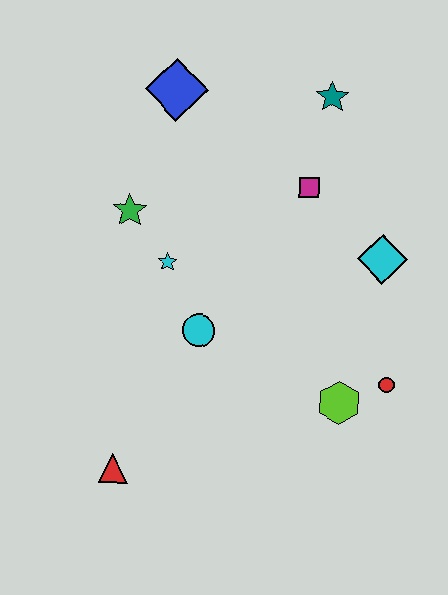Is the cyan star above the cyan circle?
Yes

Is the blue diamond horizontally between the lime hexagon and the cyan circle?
No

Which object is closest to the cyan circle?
The cyan star is closest to the cyan circle.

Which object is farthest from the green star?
The red circle is farthest from the green star.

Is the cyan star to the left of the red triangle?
No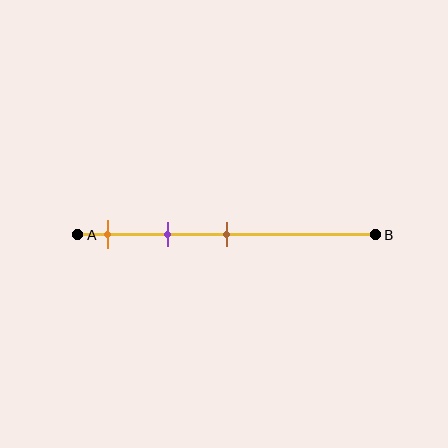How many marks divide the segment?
There are 3 marks dividing the segment.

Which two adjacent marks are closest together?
The orange and purple marks are the closest adjacent pair.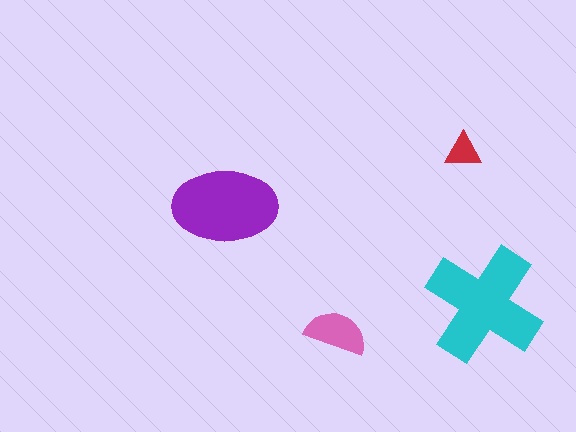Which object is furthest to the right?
The cyan cross is rightmost.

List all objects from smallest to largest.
The red triangle, the pink semicircle, the purple ellipse, the cyan cross.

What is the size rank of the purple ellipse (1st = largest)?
2nd.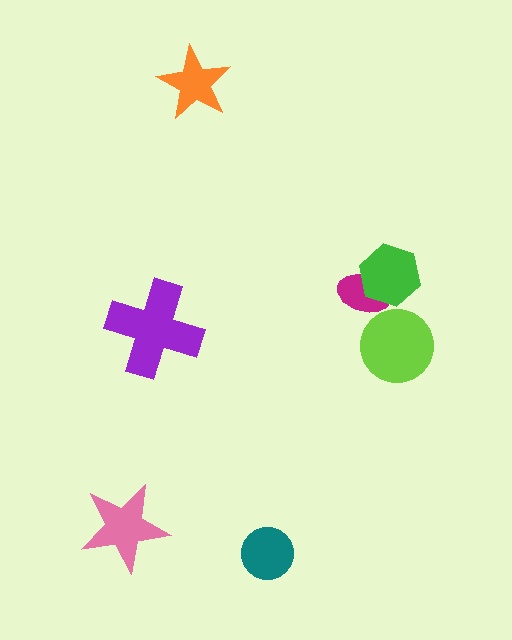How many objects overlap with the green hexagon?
1 object overlaps with the green hexagon.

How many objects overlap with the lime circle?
0 objects overlap with the lime circle.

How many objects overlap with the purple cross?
0 objects overlap with the purple cross.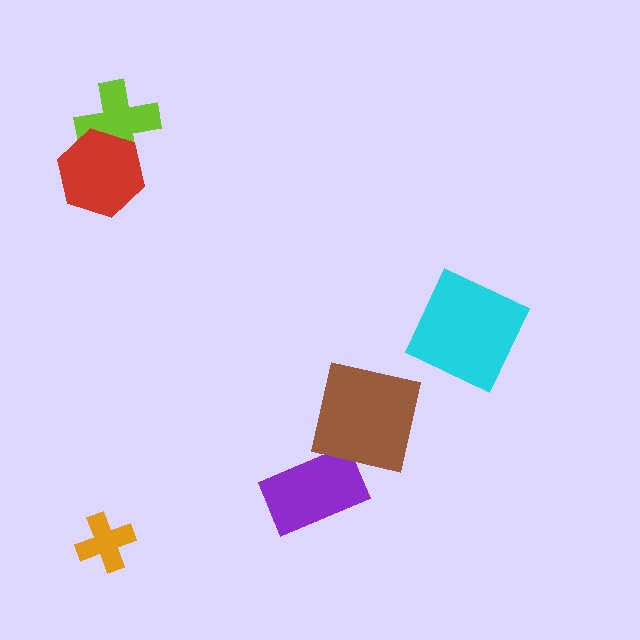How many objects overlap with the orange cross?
0 objects overlap with the orange cross.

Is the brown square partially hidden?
No, no other shape covers it.